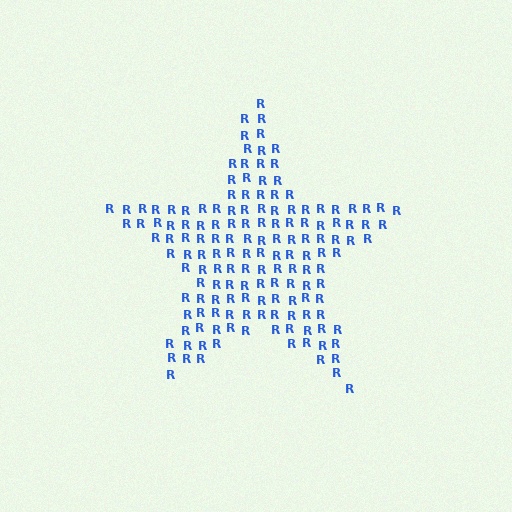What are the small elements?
The small elements are letter R's.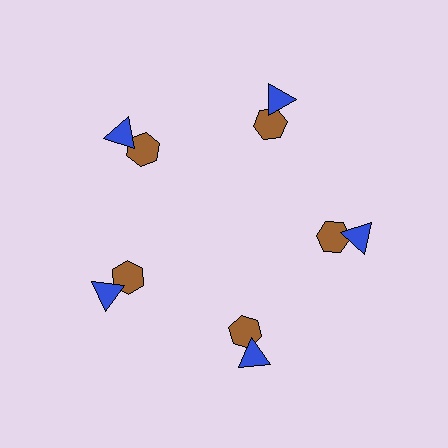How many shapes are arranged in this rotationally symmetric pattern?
There are 10 shapes, arranged in 5 groups of 2.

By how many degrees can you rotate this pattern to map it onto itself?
The pattern maps onto itself every 72 degrees of rotation.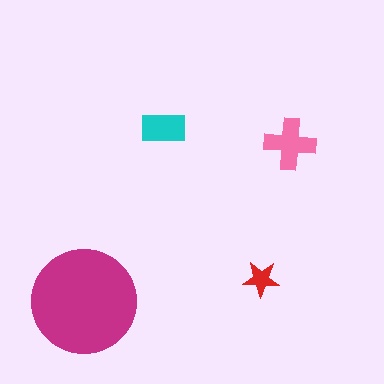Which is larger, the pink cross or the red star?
The pink cross.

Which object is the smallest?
The red star.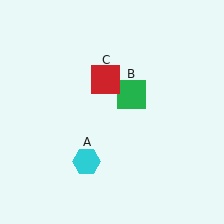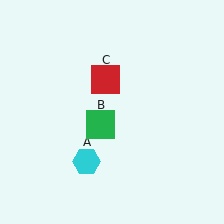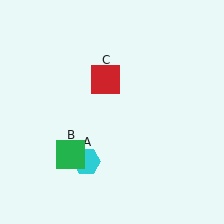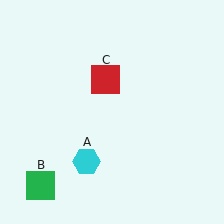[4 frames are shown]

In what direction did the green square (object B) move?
The green square (object B) moved down and to the left.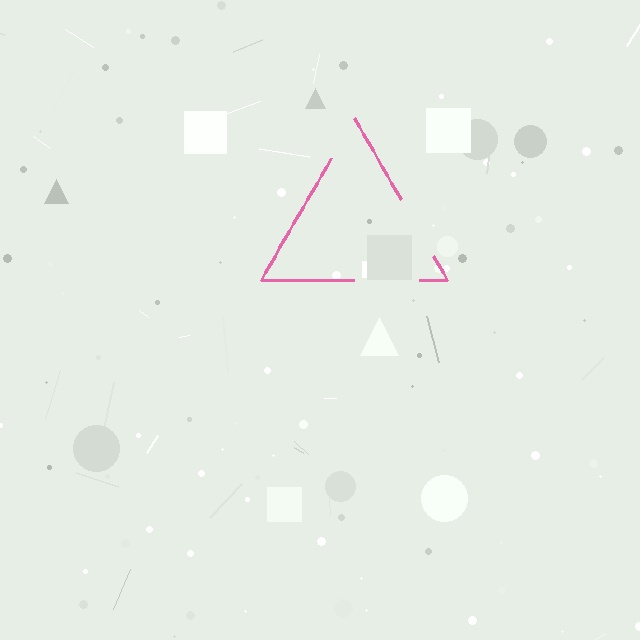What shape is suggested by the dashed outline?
The dashed outline suggests a triangle.